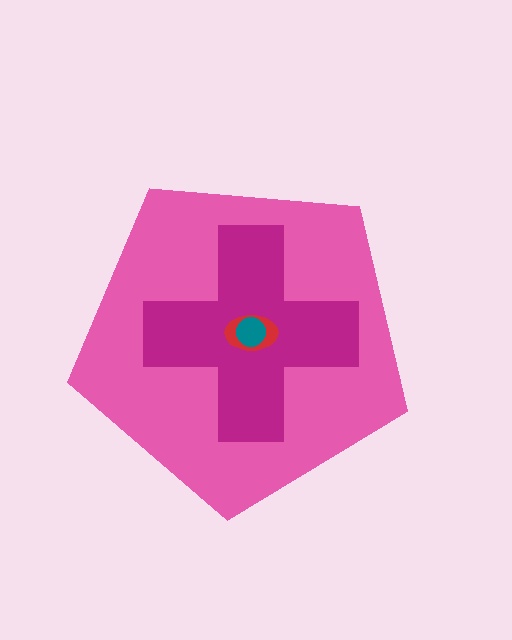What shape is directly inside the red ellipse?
The teal circle.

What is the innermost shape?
The teal circle.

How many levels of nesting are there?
4.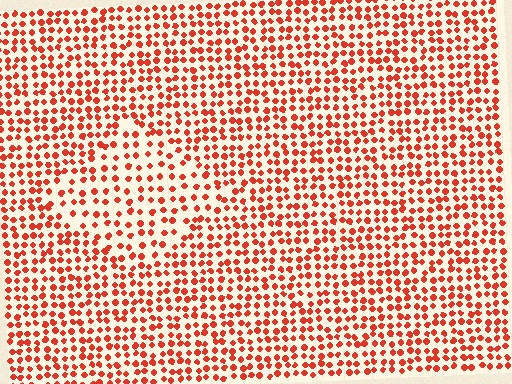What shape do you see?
I see a diamond.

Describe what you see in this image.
The image contains small red elements arranged at two different densities. A diamond-shaped region is visible where the elements are less densely packed than the surrounding area.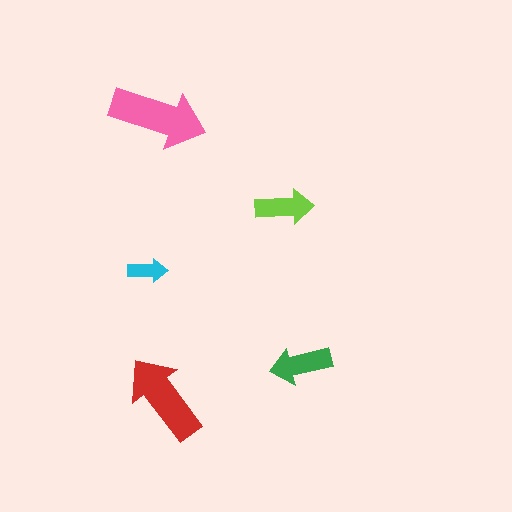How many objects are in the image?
There are 5 objects in the image.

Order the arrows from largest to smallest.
the pink one, the red one, the green one, the lime one, the cyan one.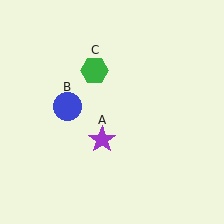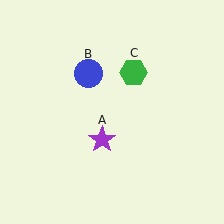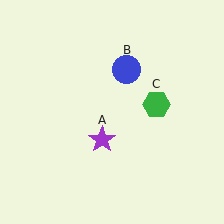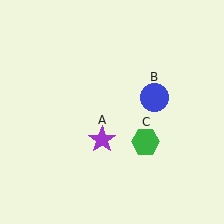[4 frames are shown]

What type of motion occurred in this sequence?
The blue circle (object B), green hexagon (object C) rotated clockwise around the center of the scene.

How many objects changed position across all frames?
2 objects changed position: blue circle (object B), green hexagon (object C).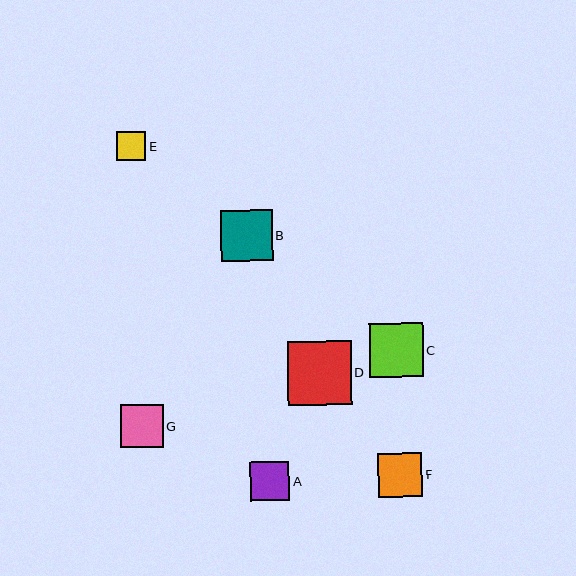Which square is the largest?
Square D is the largest with a size of approximately 64 pixels.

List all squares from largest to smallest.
From largest to smallest: D, C, B, F, G, A, E.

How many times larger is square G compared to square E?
Square G is approximately 1.5 times the size of square E.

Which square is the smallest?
Square E is the smallest with a size of approximately 29 pixels.